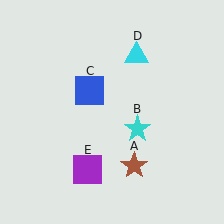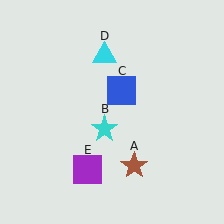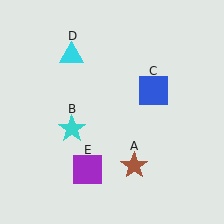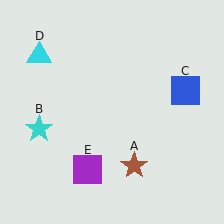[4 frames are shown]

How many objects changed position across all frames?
3 objects changed position: cyan star (object B), blue square (object C), cyan triangle (object D).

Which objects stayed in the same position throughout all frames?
Brown star (object A) and purple square (object E) remained stationary.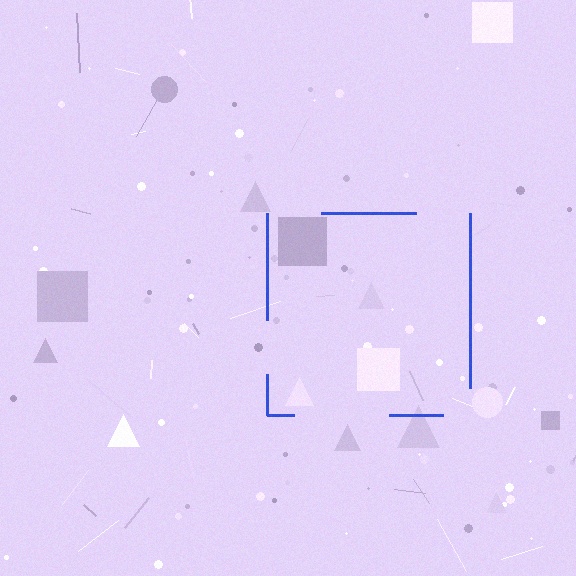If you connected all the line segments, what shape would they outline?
They would outline a square.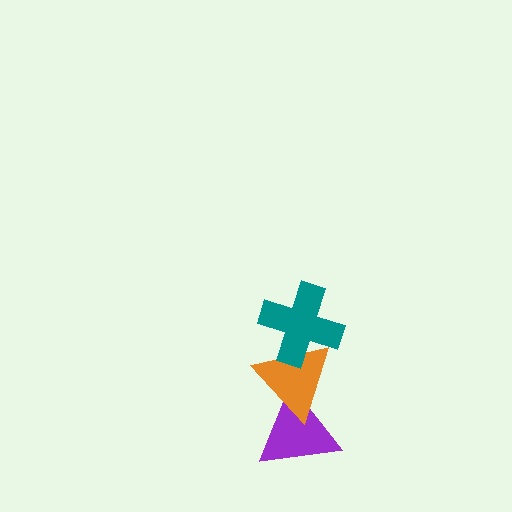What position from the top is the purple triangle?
The purple triangle is 3rd from the top.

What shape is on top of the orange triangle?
The teal cross is on top of the orange triangle.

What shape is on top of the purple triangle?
The orange triangle is on top of the purple triangle.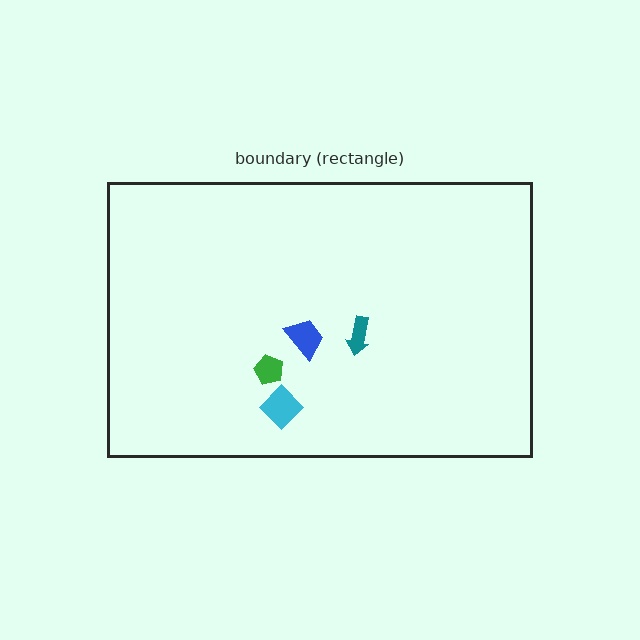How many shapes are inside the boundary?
4 inside, 0 outside.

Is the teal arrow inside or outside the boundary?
Inside.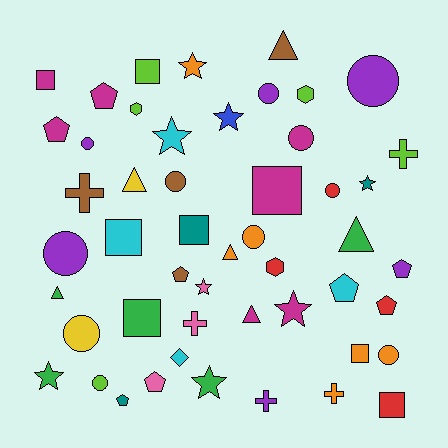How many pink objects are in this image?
There are 3 pink objects.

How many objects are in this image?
There are 50 objects.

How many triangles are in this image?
There are 6 triangles.